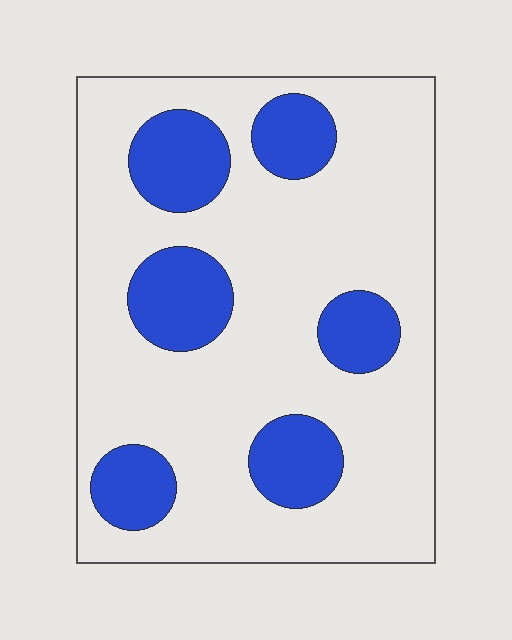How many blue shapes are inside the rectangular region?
6.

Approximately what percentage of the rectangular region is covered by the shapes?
Approximately 25%.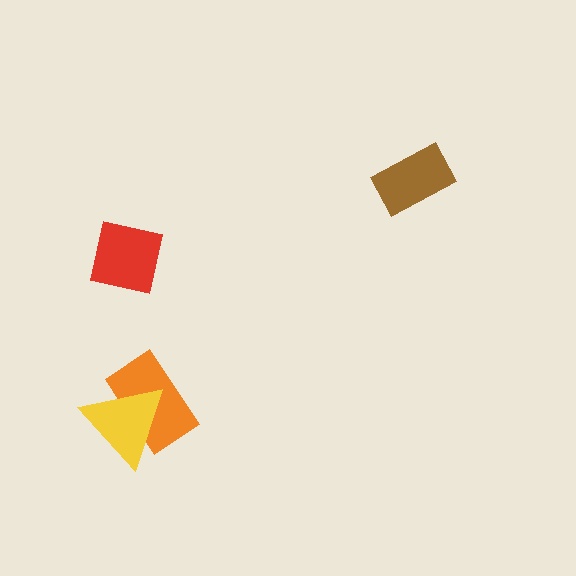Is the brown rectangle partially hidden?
No, no other shape covers it.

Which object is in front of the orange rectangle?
The yellow triangle is in front of the orange rectangle.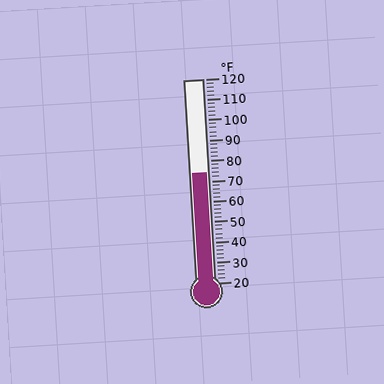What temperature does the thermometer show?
The thermometer shows approximately 74°F.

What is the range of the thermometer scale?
The thermometer scale ranges from 20°F to 120°F.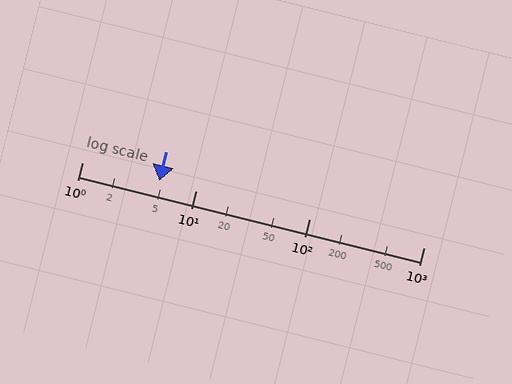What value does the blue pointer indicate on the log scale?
The pointer indicates approximately 4.8.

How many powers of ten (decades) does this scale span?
The scale spans 3 decades, from 1 to 1000.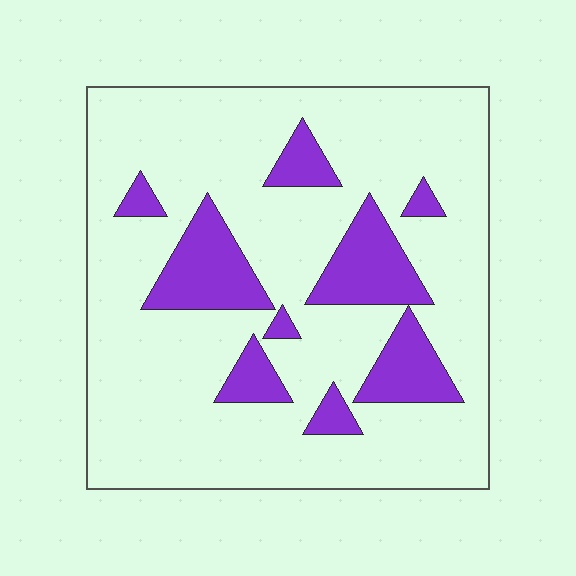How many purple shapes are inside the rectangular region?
9.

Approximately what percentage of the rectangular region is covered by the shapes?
Approximately 20%.